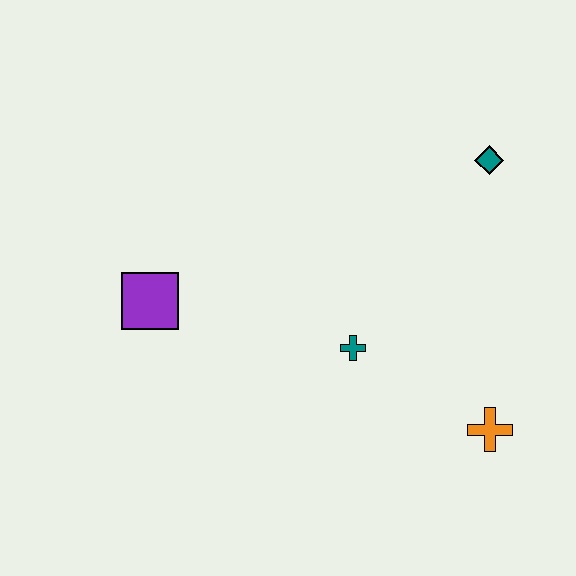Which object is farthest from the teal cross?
The teal diamond is farthest from the teal cross.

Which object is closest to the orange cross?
The teal cross is closest to the orange cross.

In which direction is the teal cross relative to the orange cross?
The teal cross is to the left of the orange cross.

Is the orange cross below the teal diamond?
Yes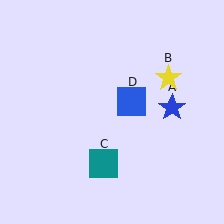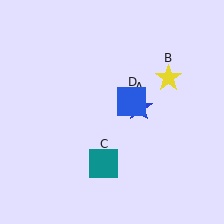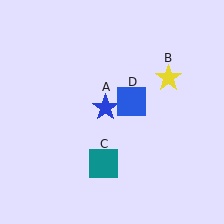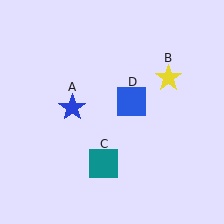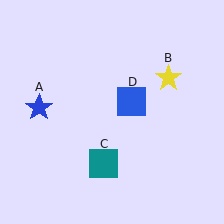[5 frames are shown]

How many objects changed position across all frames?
1 object changed position: blue star (object A).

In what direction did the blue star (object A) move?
The blue star (object A) moved left.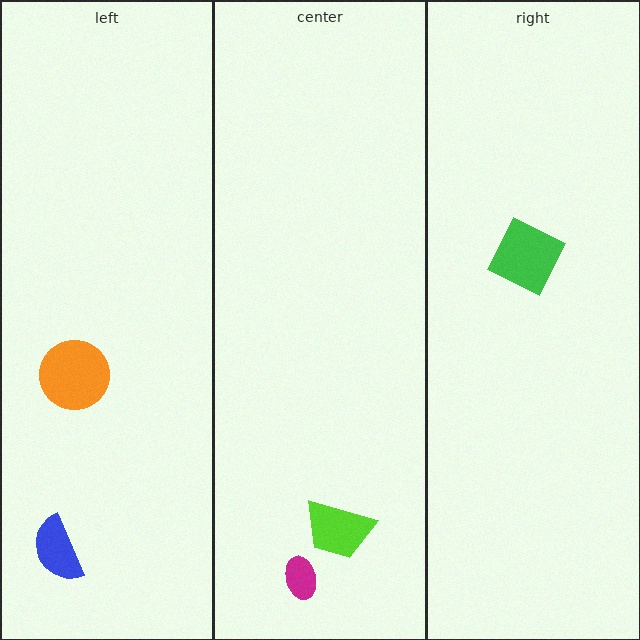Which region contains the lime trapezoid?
The center region.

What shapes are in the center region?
The magenta ellipse, the lime trapezoid.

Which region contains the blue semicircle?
The left region.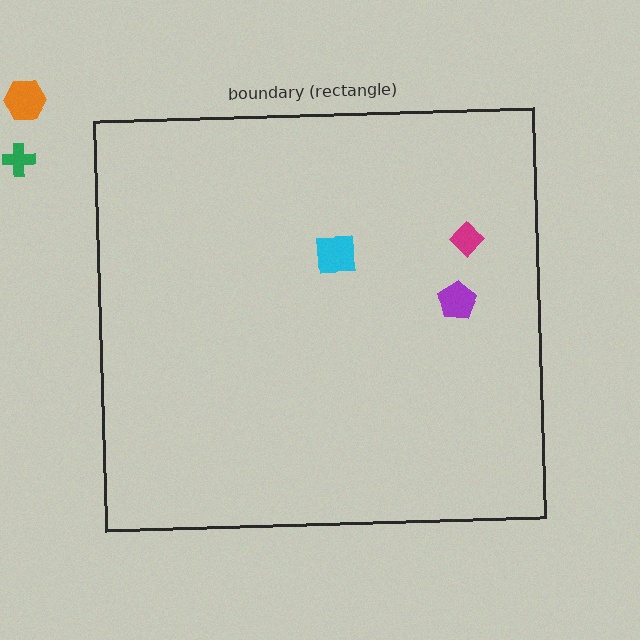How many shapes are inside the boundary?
3 inside, 2 outside.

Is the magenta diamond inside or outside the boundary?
Inside.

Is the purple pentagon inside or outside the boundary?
Inside.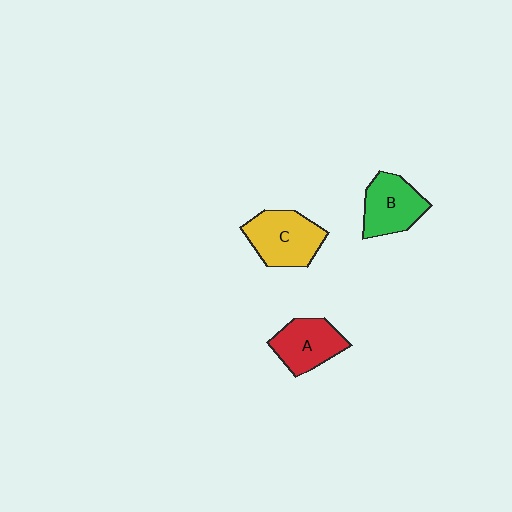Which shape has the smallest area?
Shape A (red).